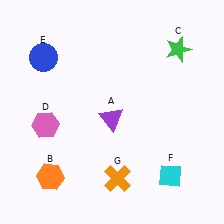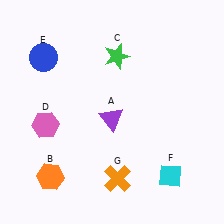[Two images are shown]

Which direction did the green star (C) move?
The green star (C) moved left.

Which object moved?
The green star (C) moved left.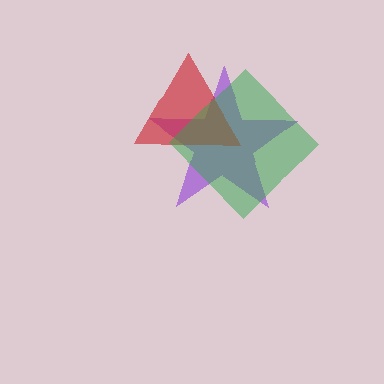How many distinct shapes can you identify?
There are 3 distinct shapes: a purple star, a red triangle, a green diamond.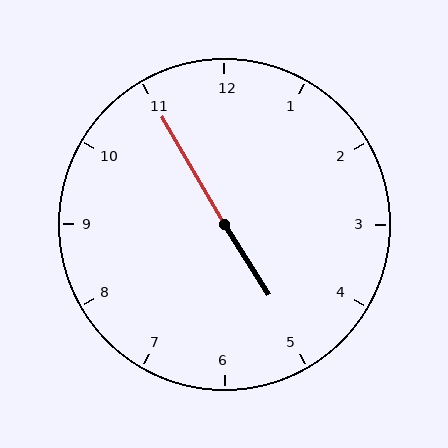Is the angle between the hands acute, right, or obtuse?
It is obtuse.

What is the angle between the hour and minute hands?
Approximately 178 degrees.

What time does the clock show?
4:55.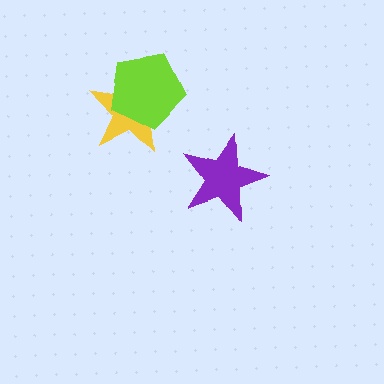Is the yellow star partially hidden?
Yes, it is partially covered by another shape.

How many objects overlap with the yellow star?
1 object overlaps with the yellow star.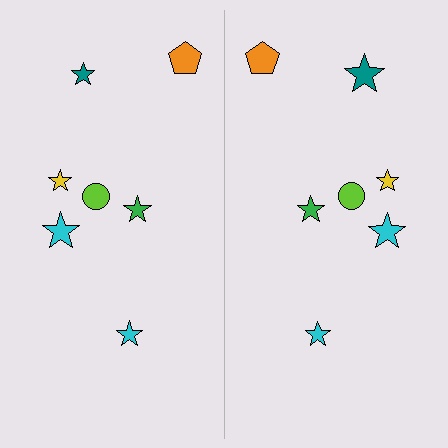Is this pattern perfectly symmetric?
No, the pattern is not perfectly symmetric. The teal star on the right side has a different size than its mirror counterpart.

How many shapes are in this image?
There are 14 shapes in this image.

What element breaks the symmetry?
The teal star on the right side has a different size than its mirror counterpart.